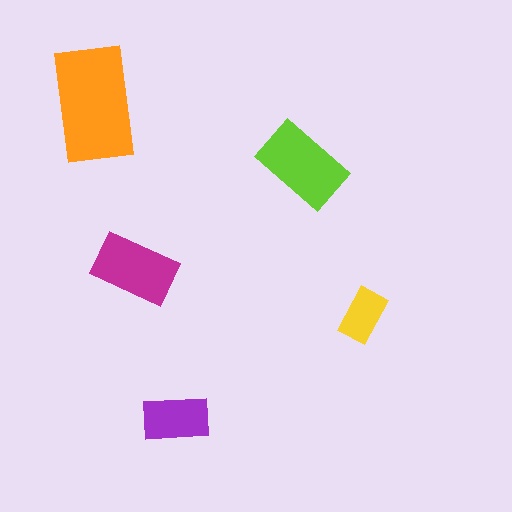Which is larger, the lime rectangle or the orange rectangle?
The orange one.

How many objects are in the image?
There are 5 objects in the image.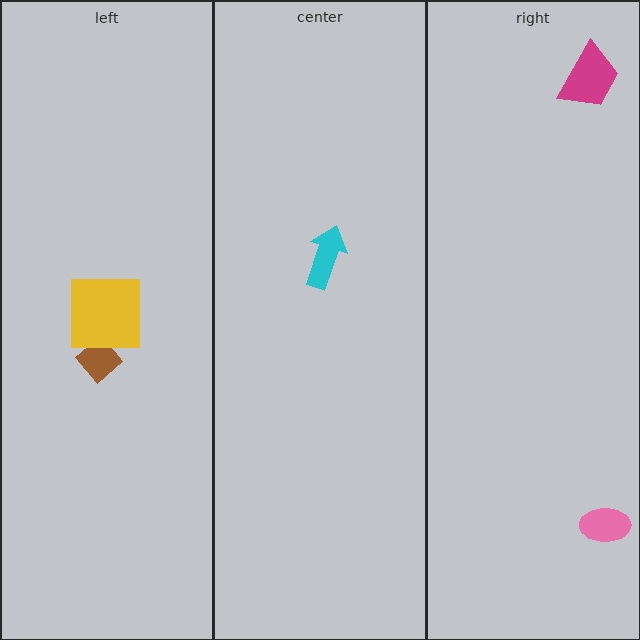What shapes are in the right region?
The pink ellipse, the magenta trapezoid.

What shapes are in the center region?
The cyan arrow.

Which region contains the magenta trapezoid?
The right region.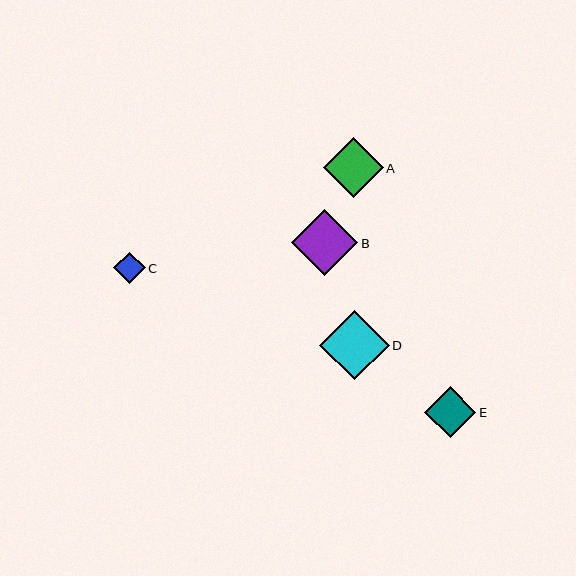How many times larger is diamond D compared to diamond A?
Diamond D is approximately 1.2 times the size of diamond A.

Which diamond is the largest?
Diamond D is the largest with a size of approximately 69 pixels.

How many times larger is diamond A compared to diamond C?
Diamond A is approximately 1.9 times the size of diamond C.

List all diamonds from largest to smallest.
From largest to smallest: D, B, A, E, C.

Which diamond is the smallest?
Diamond C is the smallest with a size of approximately 32 pixels.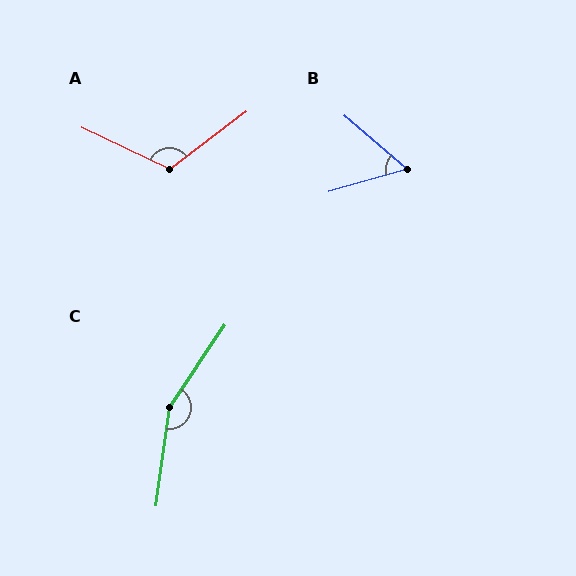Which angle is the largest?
C, at approximately 154 degrees.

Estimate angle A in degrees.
Approximately 117 degrees.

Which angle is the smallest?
B, at approximately 57 degrees.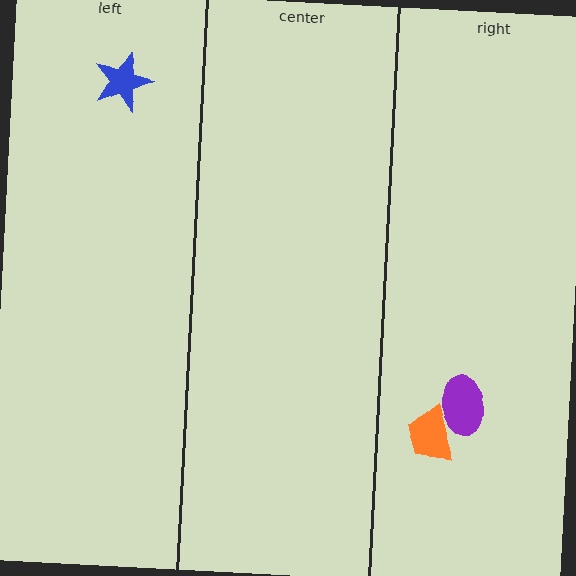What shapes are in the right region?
The orange trapezoid, the purple ellipse.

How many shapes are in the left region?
1.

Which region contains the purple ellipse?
The right region.